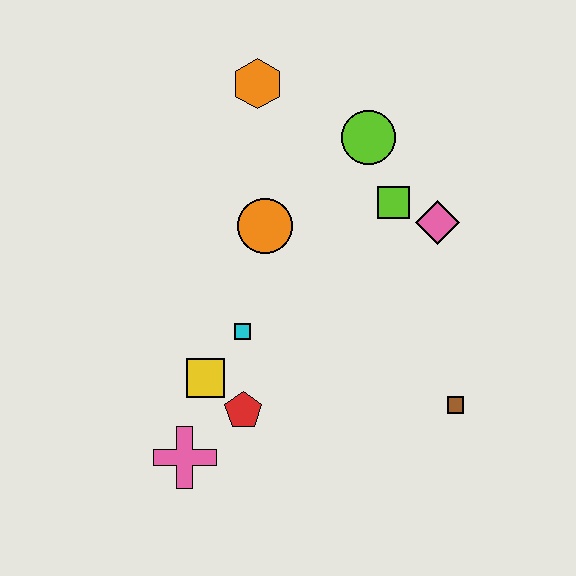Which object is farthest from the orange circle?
The brown square is farthest from the orange circle.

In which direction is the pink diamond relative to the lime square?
The pink diamond is to the right of the lime square.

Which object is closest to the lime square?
The pink diamond is closest to the lime square.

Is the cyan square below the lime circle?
Yes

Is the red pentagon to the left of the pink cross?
No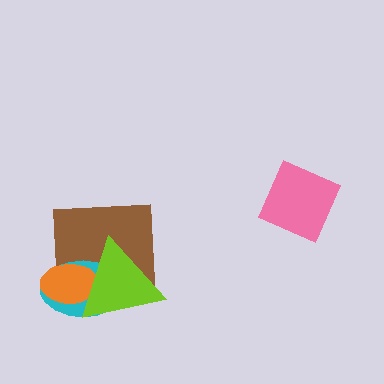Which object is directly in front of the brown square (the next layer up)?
The cyan ellipse is directly in front of the brown square.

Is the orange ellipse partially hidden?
Yes, it is partially covered by another shape.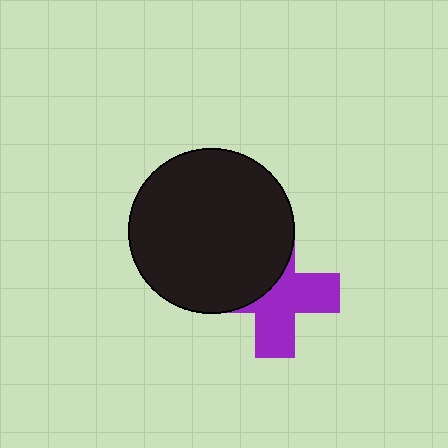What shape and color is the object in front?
The object in front is a black circle.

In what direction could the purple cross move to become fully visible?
The purple cross could move toward the lower-right. That would shift it out from behind the black circle entirely.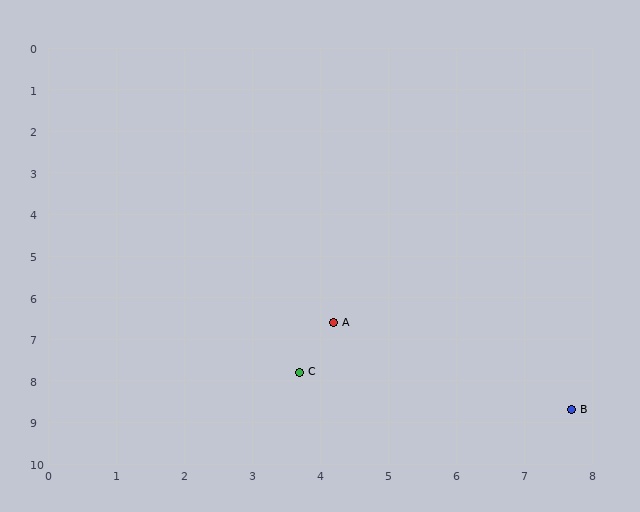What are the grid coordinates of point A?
Point A is at approximately (4.2, 6.6).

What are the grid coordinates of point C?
Point C is at approximately (3.7, 7.8).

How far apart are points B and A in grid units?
Points B and A are about 4.1 grid units apart.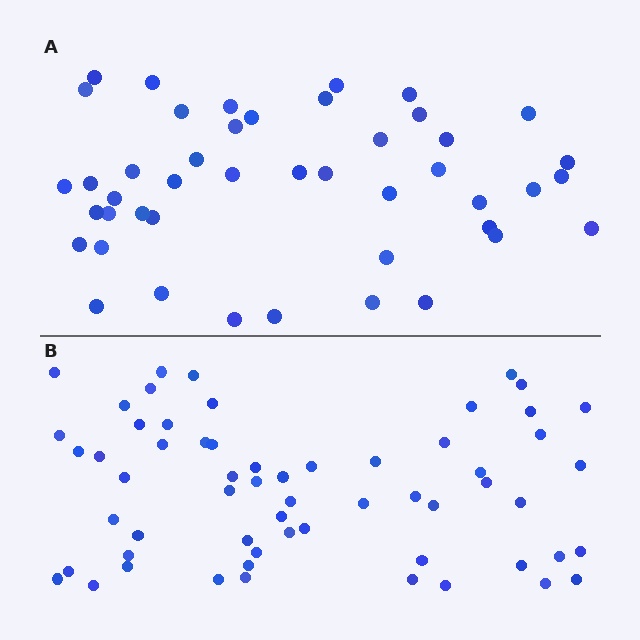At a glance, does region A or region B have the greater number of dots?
Region B (the bottom region) has more dots.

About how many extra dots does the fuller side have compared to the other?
Region B has approximately 15 more dots than region A.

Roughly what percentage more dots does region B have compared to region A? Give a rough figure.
About 35% more.